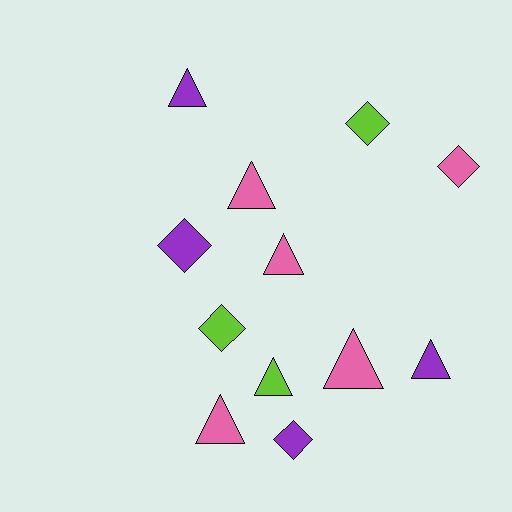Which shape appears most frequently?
Triangle, with 7 objects.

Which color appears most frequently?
Pink, with 5 objects.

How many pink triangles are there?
There are 4 pink triangles.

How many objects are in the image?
There are 12 objects.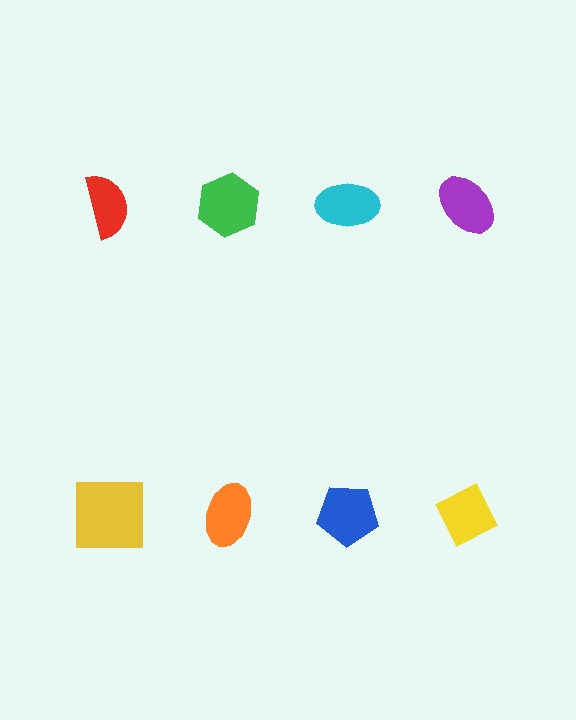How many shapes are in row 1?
4 shapes.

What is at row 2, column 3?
A blue pentagon.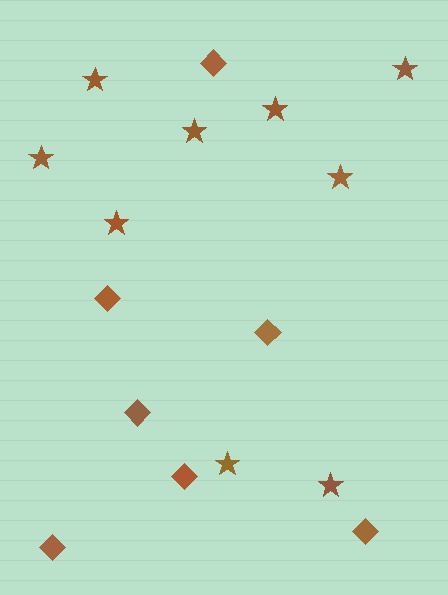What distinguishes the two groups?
There are 2 groups: one group of diamonds (7) and one group of stars (9).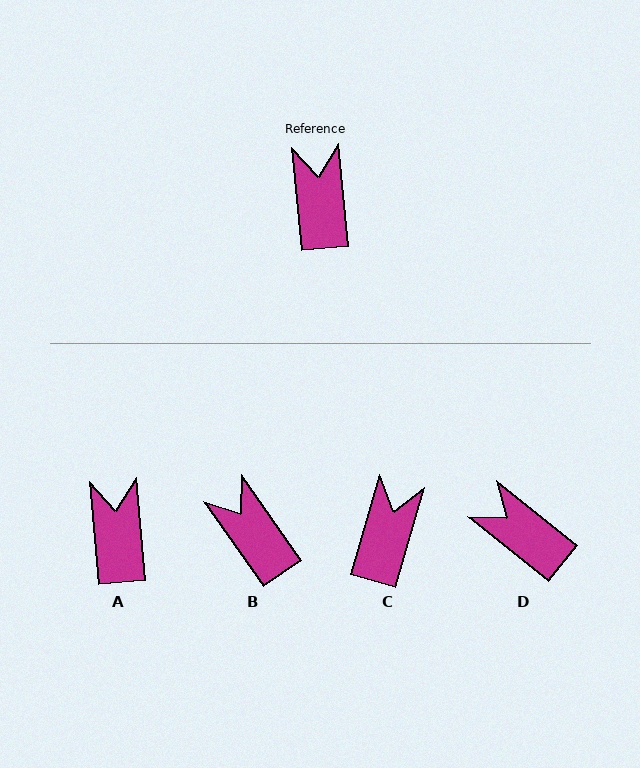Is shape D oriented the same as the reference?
No, it is off by about 46 degrees.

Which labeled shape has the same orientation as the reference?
A.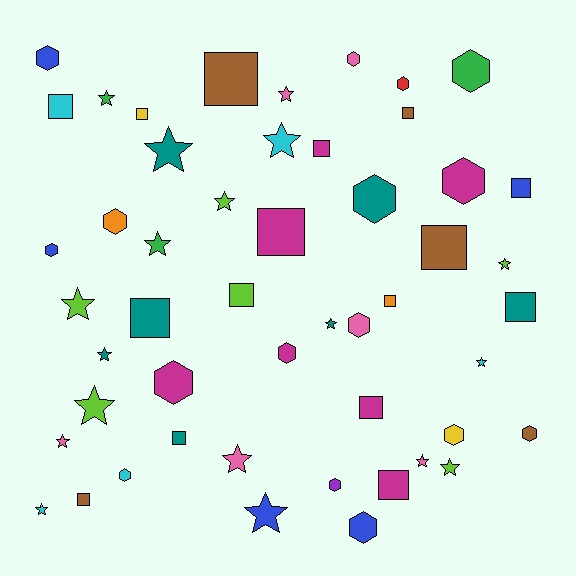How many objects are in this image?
There are 50 objects.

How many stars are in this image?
There are 18 stars.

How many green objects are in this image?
There are 3 green objects.